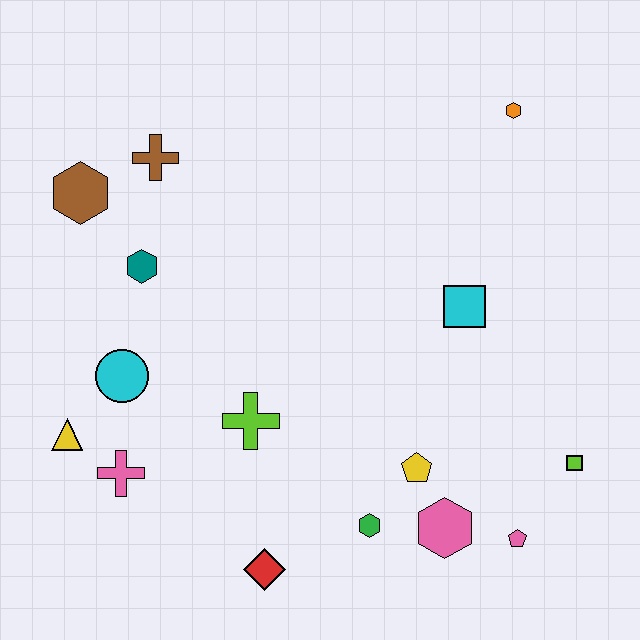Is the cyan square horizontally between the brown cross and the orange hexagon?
Yes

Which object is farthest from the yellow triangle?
The orange hexagon is farthest from the yellow triangle.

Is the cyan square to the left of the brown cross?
No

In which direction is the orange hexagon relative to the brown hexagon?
The orange hexagon is to the right of the brown hexagon.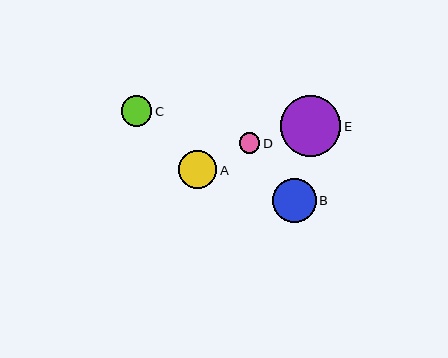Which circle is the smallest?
Circle D is the smallest with a size of approximately 20 pixels.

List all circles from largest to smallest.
From largest to smallest: E, B, A, C, D.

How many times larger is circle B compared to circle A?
Circle B is approximately 1.2 times the size of circle A.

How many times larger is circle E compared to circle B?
Circle E is approximately 1.4 times the size of circle B.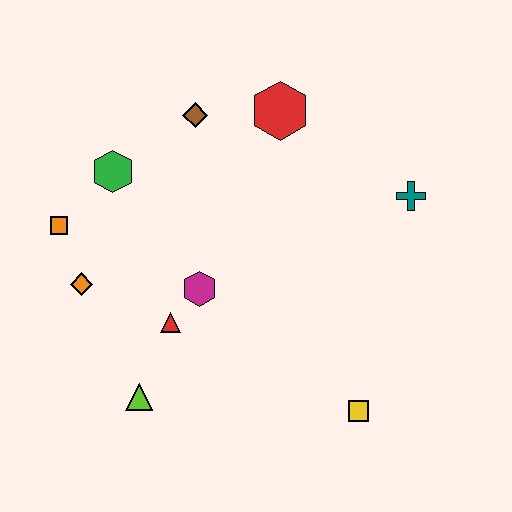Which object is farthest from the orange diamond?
The teal cross is farthest from the orange diamond.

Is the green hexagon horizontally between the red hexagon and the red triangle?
No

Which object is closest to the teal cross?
The red hexagon is closest to the teal cross.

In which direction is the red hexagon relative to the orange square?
The red hexagon is to the right of the orange square.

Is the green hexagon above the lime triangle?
Yes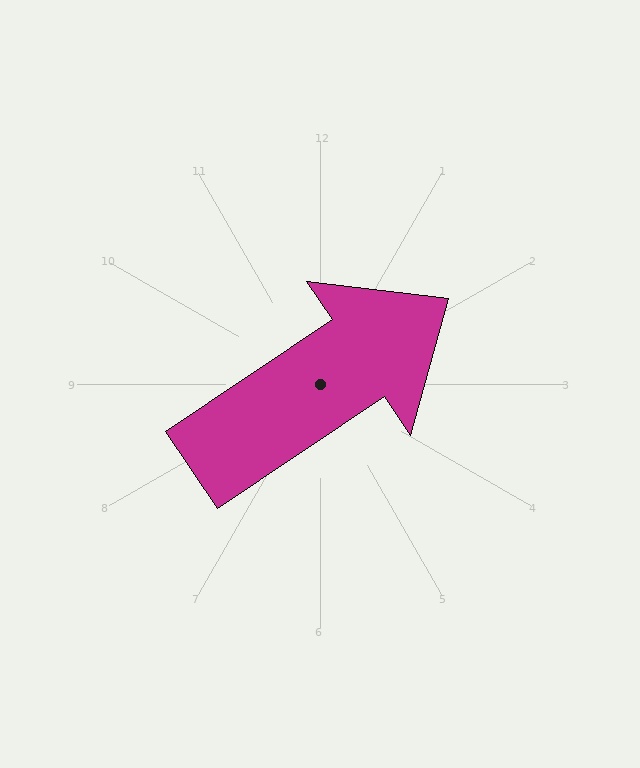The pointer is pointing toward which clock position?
Roughly 2 o'clock.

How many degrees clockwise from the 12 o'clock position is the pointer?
Approximately 56 degrees.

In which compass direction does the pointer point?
Northeast.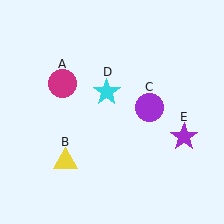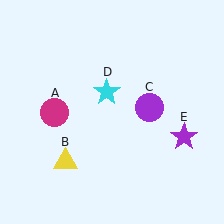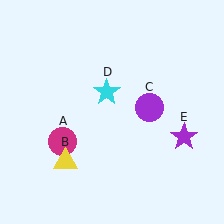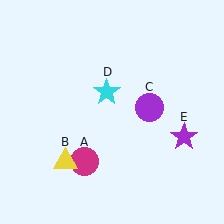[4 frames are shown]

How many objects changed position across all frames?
1 object changed position: magenta circle (object A).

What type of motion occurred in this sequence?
The magenta circle (object A) rotated counterclockwise around the center of the scene.